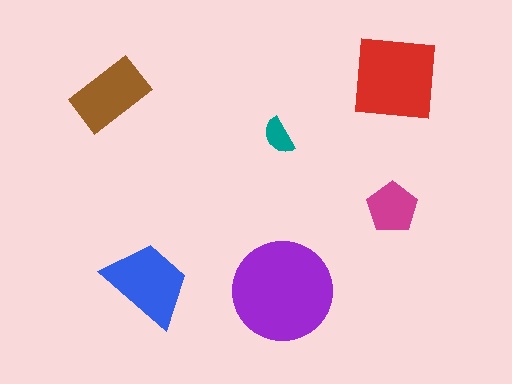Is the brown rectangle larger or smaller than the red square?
Smaller.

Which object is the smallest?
The teal semicircle.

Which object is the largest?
The purple circle.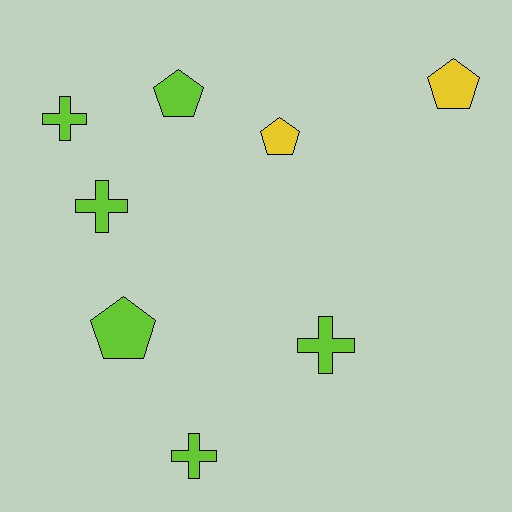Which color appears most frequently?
Lime, with 6 objects.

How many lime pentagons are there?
There are 2 lime pentagons.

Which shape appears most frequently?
Pentagon, with 4 objects.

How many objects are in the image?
There are 8 objects.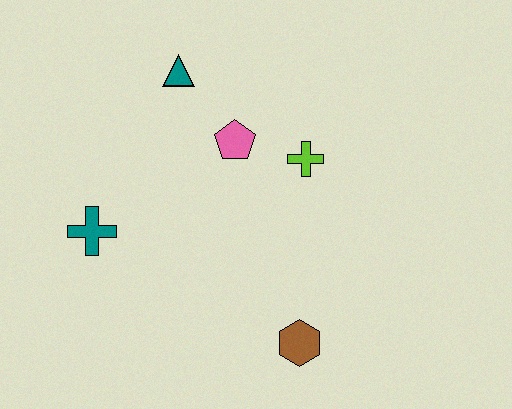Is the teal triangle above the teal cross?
Yes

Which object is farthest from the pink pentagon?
The brown hexagon is farthest from the pink pentagon.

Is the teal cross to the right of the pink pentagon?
No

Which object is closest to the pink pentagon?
The lime cross is closest to the pink pentagon.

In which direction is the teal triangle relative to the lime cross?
The teal triangle is to the left of the lime cross.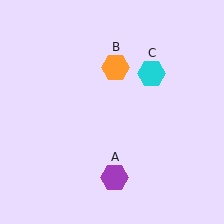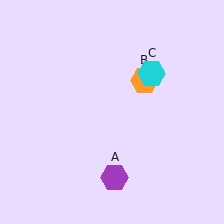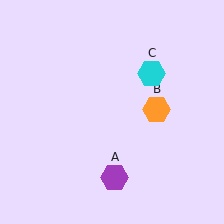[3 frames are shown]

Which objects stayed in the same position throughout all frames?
Purple hexagon (object A) and cyan hexagon (object C) remained stationary.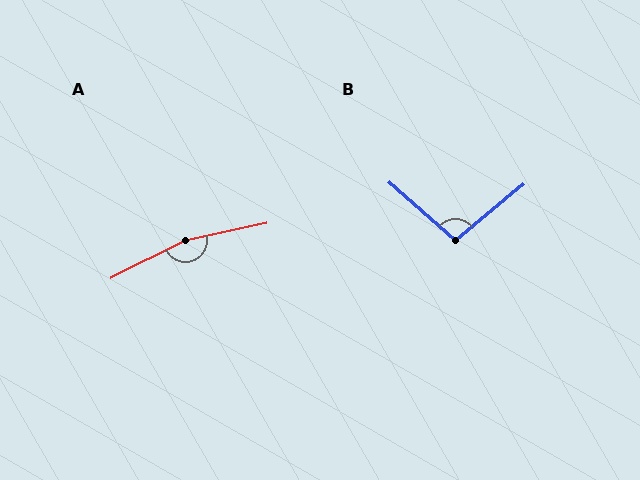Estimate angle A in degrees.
Approximately 165 degrees.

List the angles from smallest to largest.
B (99°), A (165°).